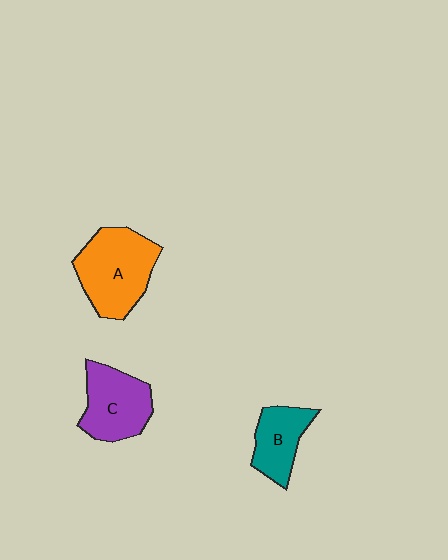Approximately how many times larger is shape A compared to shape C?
Approximately 1.3 times.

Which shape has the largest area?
Shape A (orange).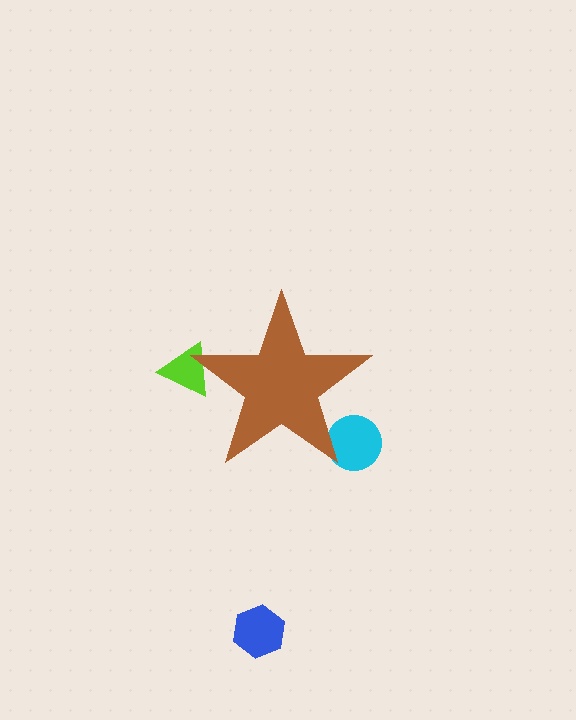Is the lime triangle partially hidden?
Yes, the lime triangle is partially hidden behind the brown star.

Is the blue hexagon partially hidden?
No, the blue hexagon is fully visible.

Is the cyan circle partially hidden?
Yes, the cyan circle is partially hidden behind the brown star.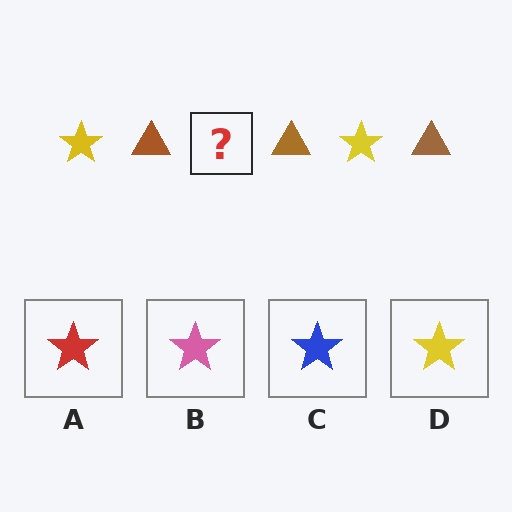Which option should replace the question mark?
Option D.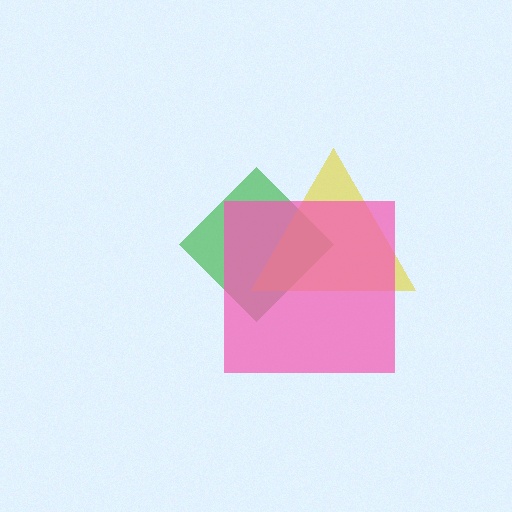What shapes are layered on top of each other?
The layered shapes are: a green diamond, a yellow triangle, a pink square.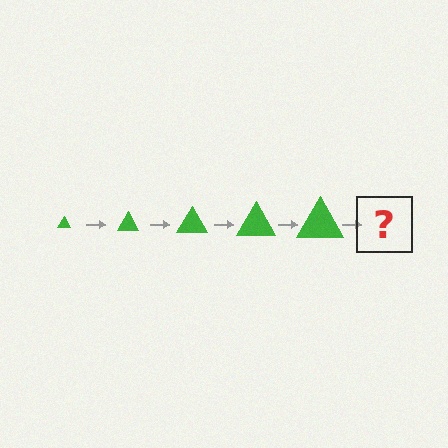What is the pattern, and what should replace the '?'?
The pattern is that the triangle gets progressively larger each step. The '?' should be a green triangle, larger than the previous one.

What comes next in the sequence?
The next element should be a green triangle, larger than the previous one.